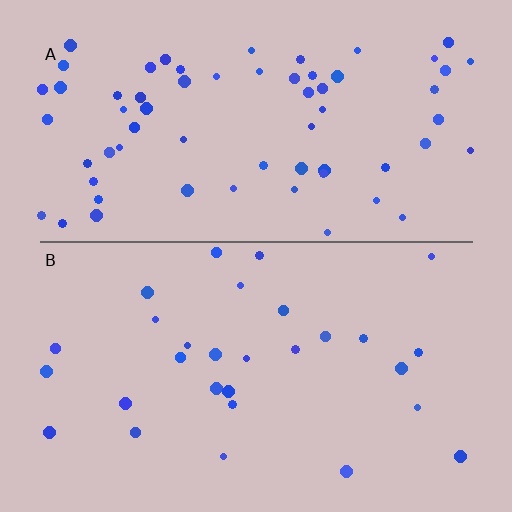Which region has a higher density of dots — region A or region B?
A (the top).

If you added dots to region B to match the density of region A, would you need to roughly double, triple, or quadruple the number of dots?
Approximately double.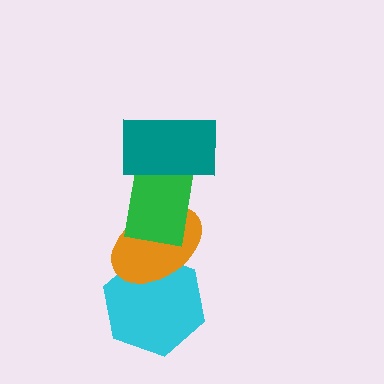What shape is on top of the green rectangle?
The teal rectangle is on top of the green rectangle.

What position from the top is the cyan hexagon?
The cyan hexagon is 4th from the top.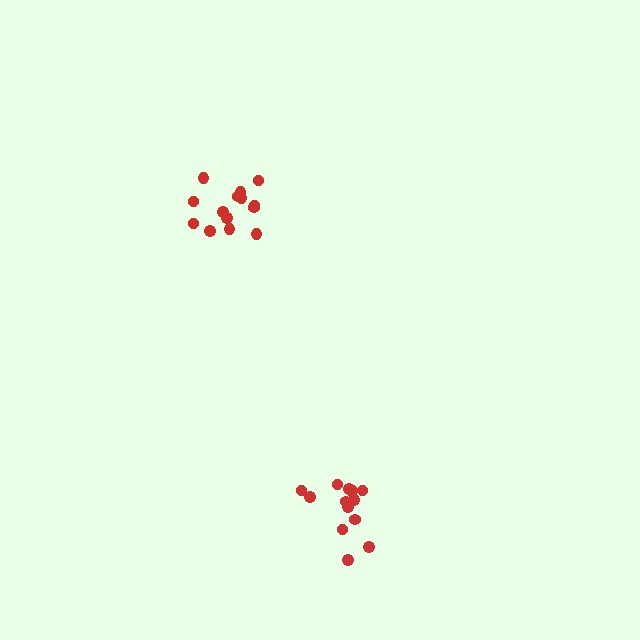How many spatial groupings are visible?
There are 2 spatial groupings.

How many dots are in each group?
Group 1: 14 dots, Group 2: 14 dots (28 total).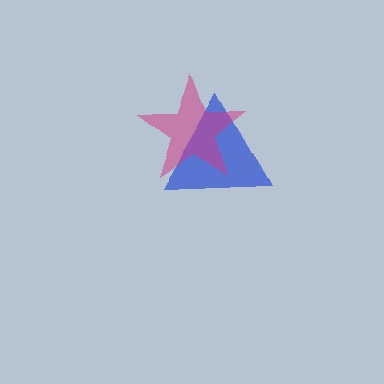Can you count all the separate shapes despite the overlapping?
Yes, there are 2 separate shapes.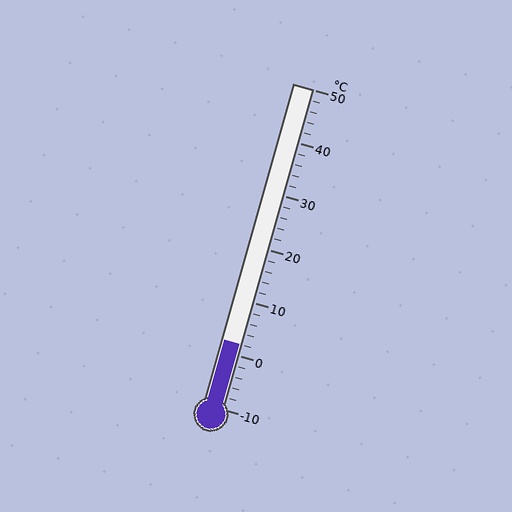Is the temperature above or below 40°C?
The temperature is below 40°C.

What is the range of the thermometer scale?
The thermometer scale ranges from -10°C to 50°C.